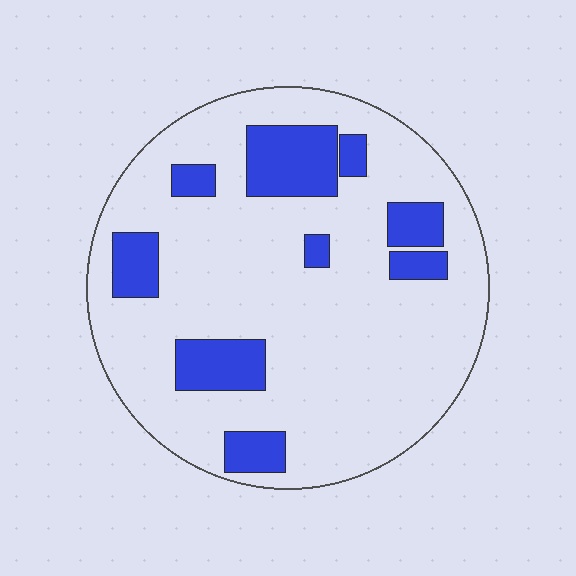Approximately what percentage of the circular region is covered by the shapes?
Approximately 20%.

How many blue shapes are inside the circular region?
9.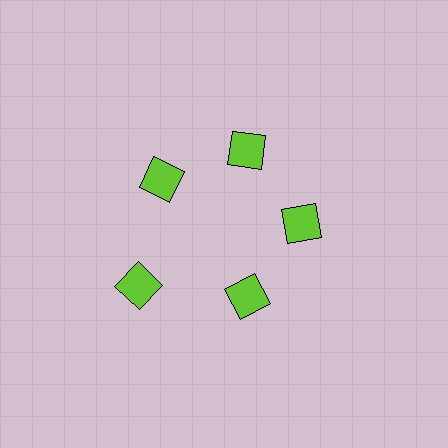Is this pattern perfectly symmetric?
No. The 5 lime diamonds are arranged in a ring, but one element near the 8 o'clock position is pushed outward from the center, breaking the 5-fold rotational symmetry.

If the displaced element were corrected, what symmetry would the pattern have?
It would have 5-fold rotational symmetry — the pattern would map onto itself every 72 degrees.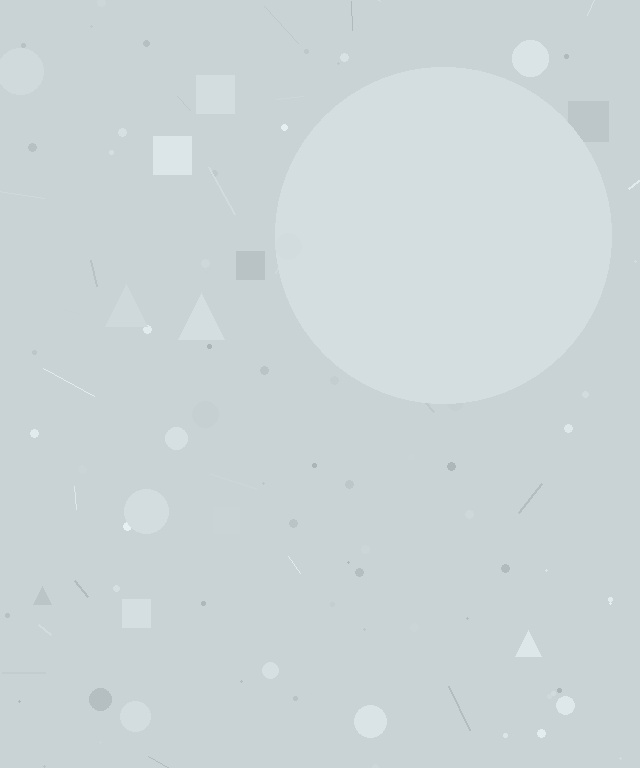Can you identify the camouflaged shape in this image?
The camouflaged shape is a circle.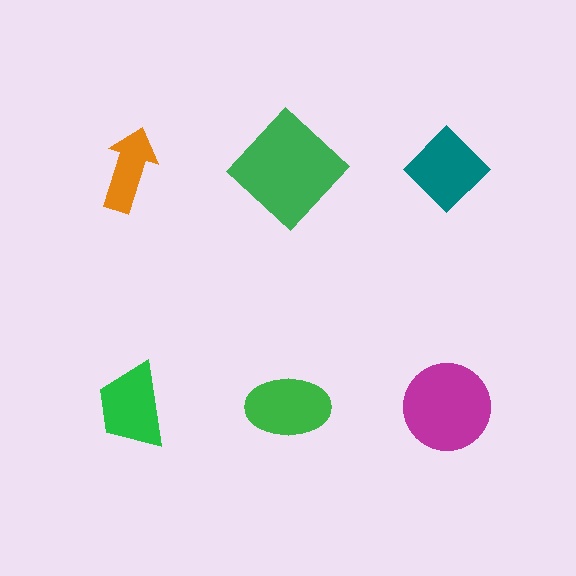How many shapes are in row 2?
3 shapes.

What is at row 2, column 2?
A green ellipse.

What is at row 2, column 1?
A green trapezoid.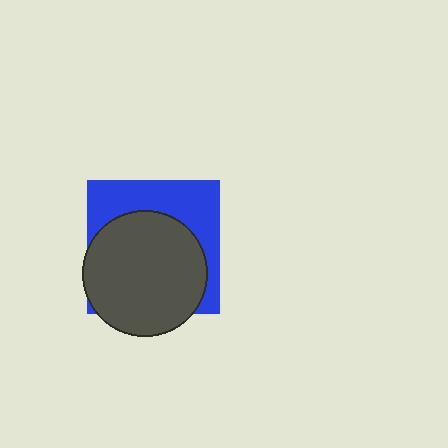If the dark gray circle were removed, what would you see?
You would see the complete blue square.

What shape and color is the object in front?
The object in front is a dark gray circle.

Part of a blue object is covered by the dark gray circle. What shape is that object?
It is a square.